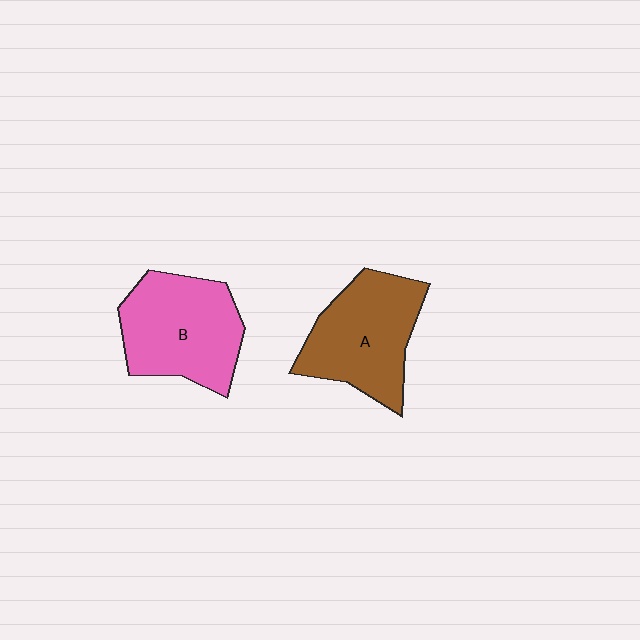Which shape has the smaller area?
Shape A (brown).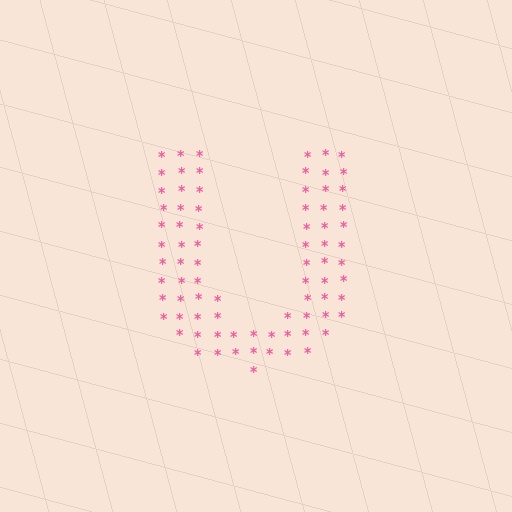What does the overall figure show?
The overall figure shows the letter U.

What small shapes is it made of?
It is made of small asterisks.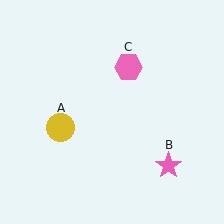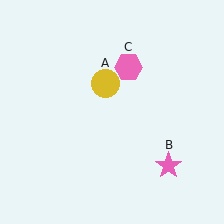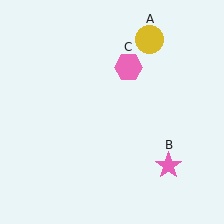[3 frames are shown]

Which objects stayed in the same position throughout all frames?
Pink star (object B) and pink hexagon (object C) remained stationary.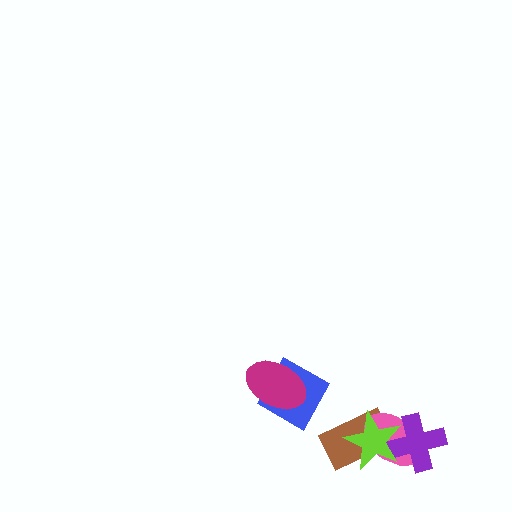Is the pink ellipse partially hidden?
Yes, it is partially covered by another shape.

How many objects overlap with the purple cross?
2 objects overlap with the purple cross.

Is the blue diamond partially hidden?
Yes, it is partially covered by another shape.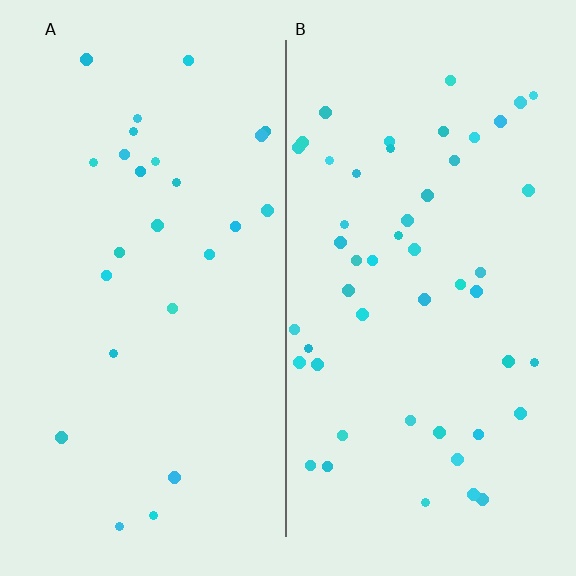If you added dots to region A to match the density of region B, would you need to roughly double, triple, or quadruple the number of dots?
Approximately double.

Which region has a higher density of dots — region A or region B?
B (the right).